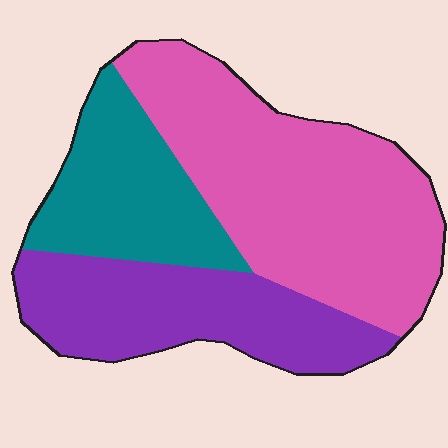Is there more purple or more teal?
Purple.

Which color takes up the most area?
Pink, at roughly 50%.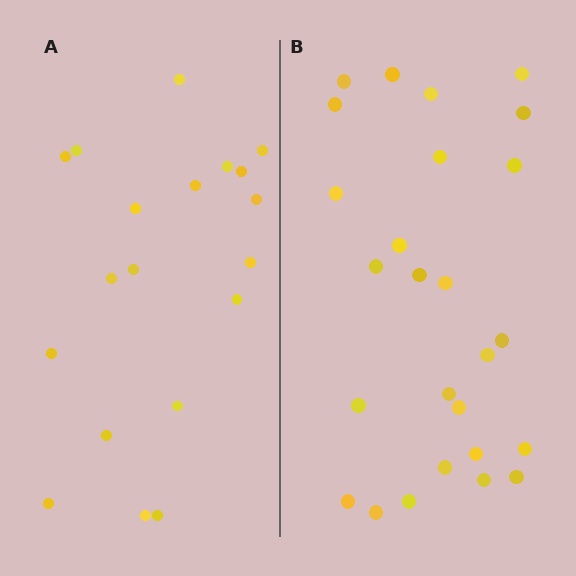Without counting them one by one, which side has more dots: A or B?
Region B (the right region) has more dots.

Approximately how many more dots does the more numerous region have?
Region B has roughly 8 or so more dots than region A.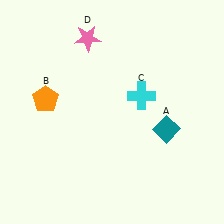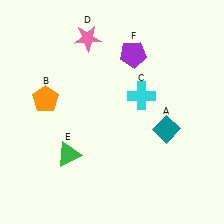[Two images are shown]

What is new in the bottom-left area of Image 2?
A green triangle (E) was added in the bottom-left area of Image 2.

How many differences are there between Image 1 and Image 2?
There are 2 differences between the two images.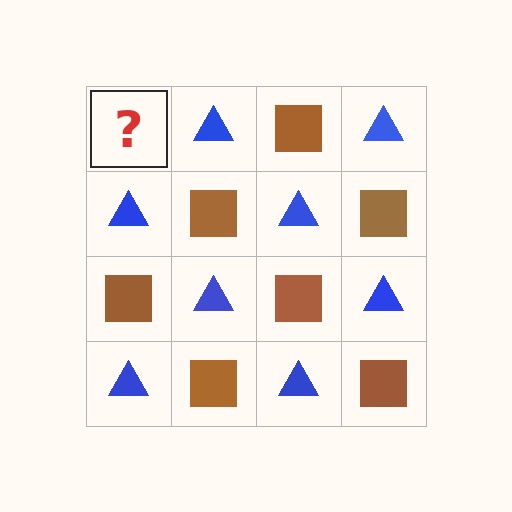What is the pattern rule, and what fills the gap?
The rule is that it alternates brown square and blue triangle in a checkerboard pattern. The gap should be filled with a brown square.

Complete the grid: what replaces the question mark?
The question mark should be replaced with a brown square.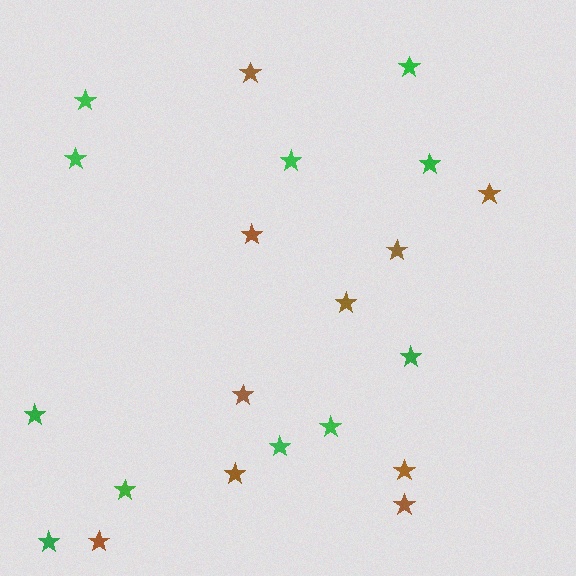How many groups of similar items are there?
There are 2 groups: one group of green stars (11) and one group of brown stars (10).